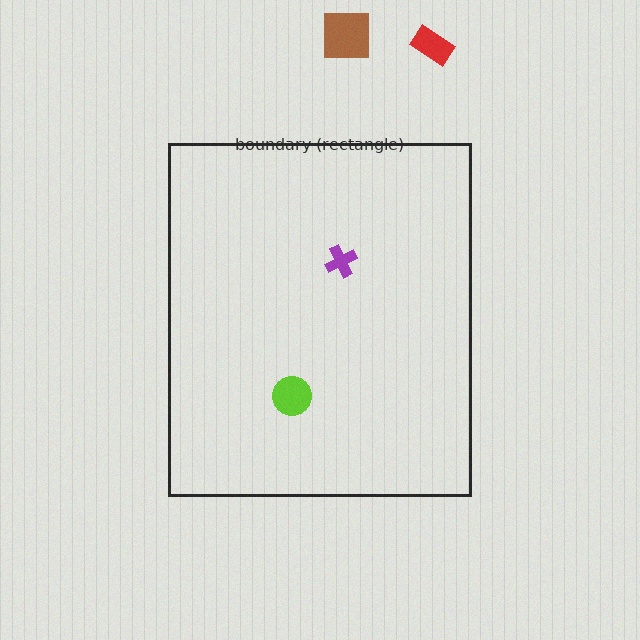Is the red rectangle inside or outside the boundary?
Outside.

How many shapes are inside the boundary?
2 inside, 2 outside.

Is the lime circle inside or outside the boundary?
Inside.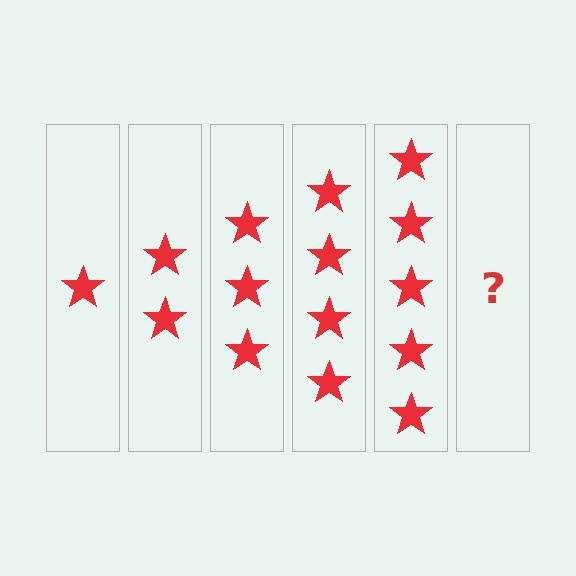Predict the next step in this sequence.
The next step is 6 stars.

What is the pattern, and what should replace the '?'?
The pattern is that each step adds one more star. The '?' should be 6 stars.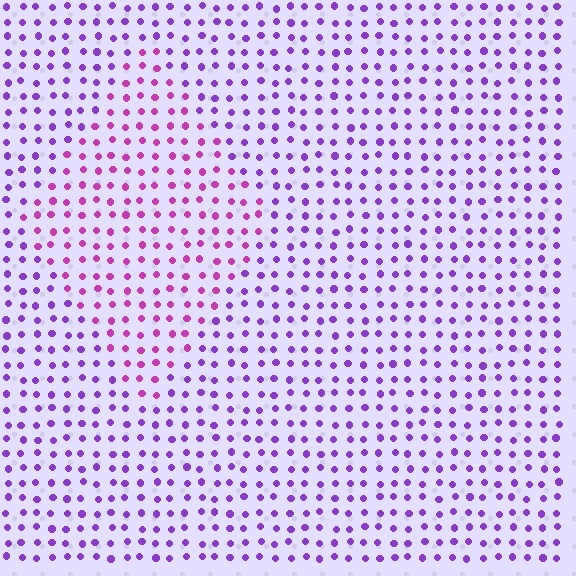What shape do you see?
I see a diamond.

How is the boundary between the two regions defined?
The boundary is defined purely by a slight shift in hue (about 35 degrees). Spacing, size, and orientation are identical on both sides.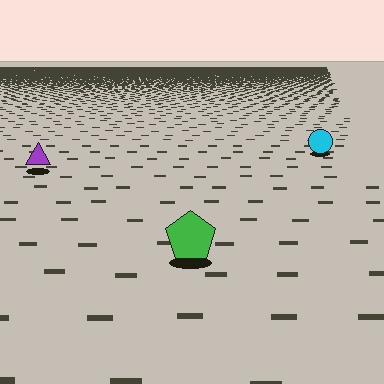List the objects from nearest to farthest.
From nearest to farthest: the green pentagon, the purple triangle, the cyan circle.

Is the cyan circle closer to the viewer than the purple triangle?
No. The purple triangle is closer — you can tell from the texture gradient: the ground texture is coarser near it.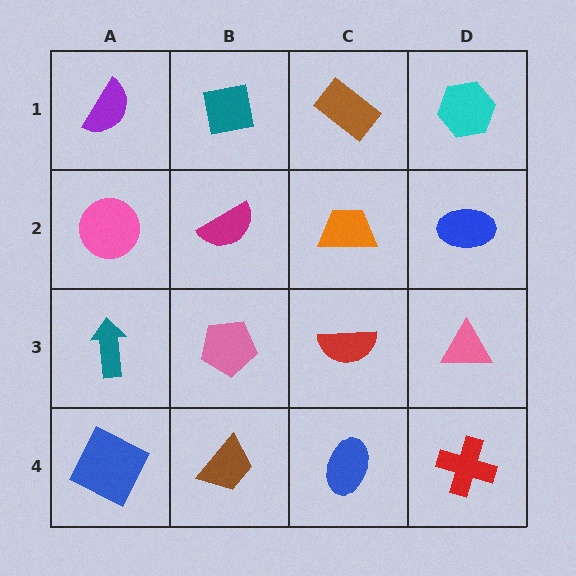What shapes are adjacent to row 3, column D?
A blue ellipse (row 2, column D), a red cross (row 4, column D), a red semicircle (row 3, column C).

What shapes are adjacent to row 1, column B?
A magenta semicircle (row 2, column B), a purple semicircle (row 1, column A), a brown rectangle (row 1, column C).